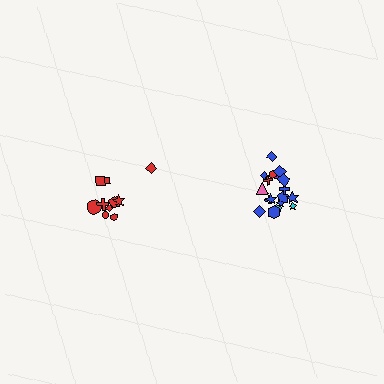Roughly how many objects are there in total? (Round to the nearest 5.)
Roughly 30 objects in total.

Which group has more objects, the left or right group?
The right group.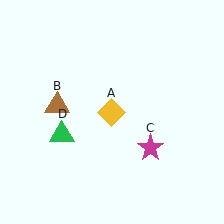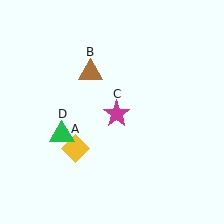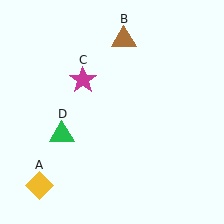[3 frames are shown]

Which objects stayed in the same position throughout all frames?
Green triangle (object D) remained stationary.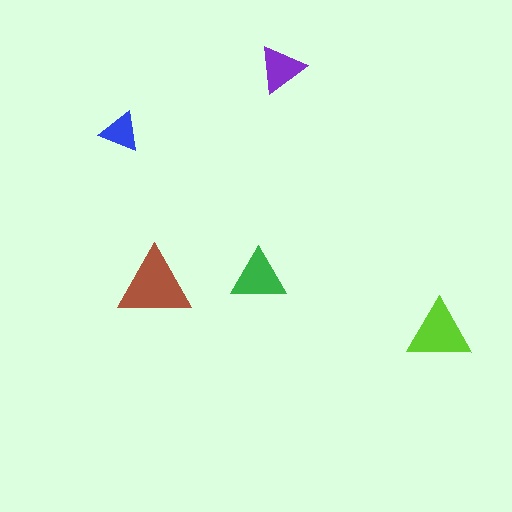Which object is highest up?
The purple triangle is topmost.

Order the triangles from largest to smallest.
the brown one, the lime one, the green one, the purple one, the blue one.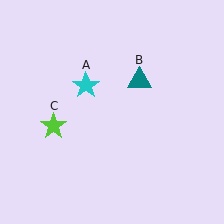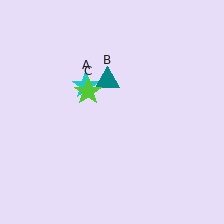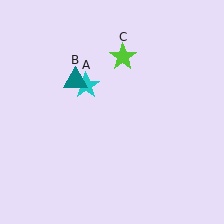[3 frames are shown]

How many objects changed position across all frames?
2 objects changed position: teal triangle (object B), lime star (object C).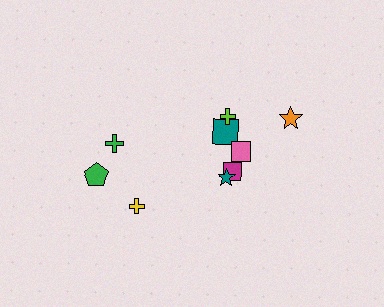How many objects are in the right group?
There are 6 objects.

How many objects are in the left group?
There are 3 objects.